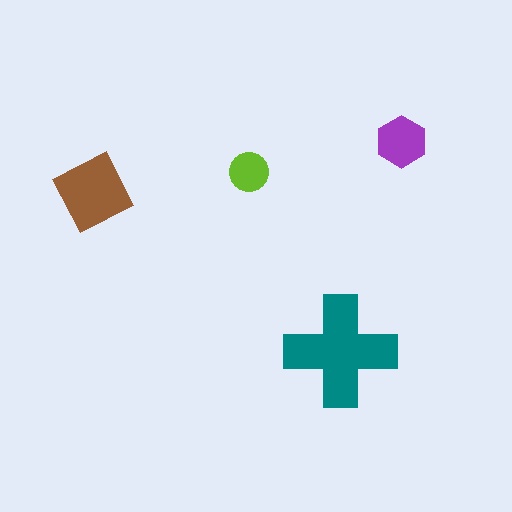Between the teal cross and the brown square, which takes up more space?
The teal cross.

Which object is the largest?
The teal cross.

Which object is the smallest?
The lime circle.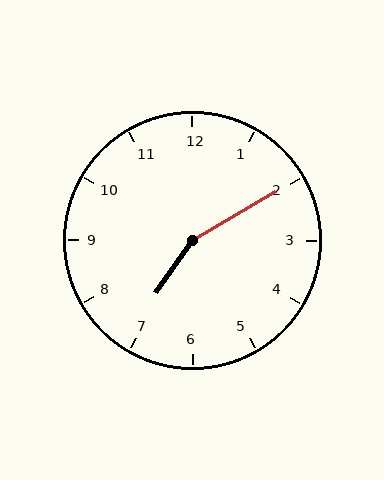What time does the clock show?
7:10.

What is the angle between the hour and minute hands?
Approximately 155 degrees.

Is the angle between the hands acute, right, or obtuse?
It is obtuse.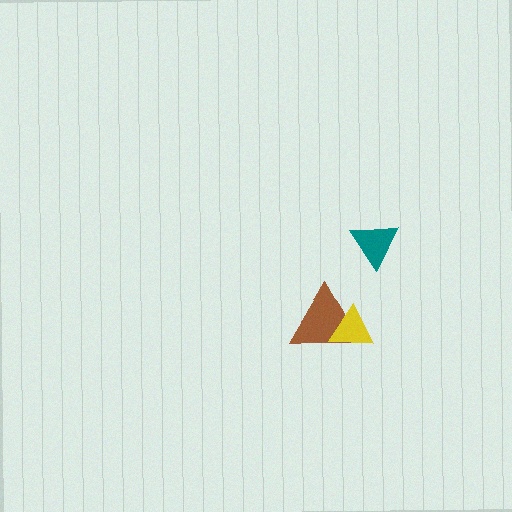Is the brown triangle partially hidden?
Yes, it is partially covered by another shape.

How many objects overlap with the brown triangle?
1 object overlaps with the brown triangle.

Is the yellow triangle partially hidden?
No, no other shape covers it.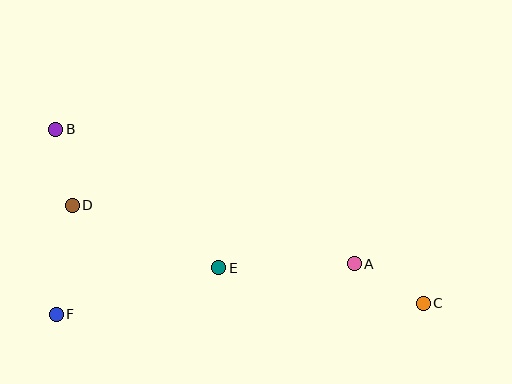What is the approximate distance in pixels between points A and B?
The distance between A and B is approximately 328 pixels.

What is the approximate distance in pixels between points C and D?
The distance between C and D is approximately 364 pixels.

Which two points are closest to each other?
Points B and D are closest to each other.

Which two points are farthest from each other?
Points B and C are farthest from each other.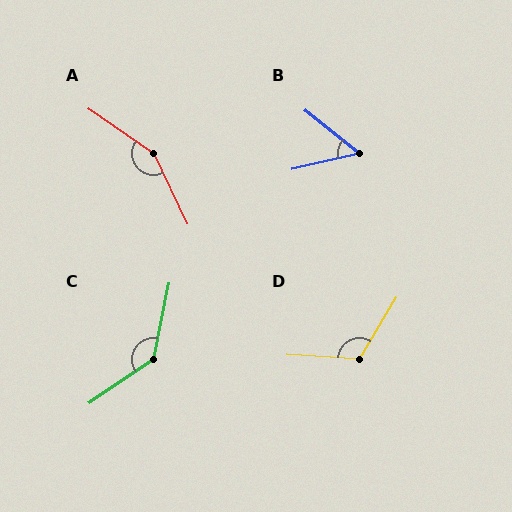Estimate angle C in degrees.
Approximately 135 degrees.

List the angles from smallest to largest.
B (52°), D (117°), C (135°), A (150°).